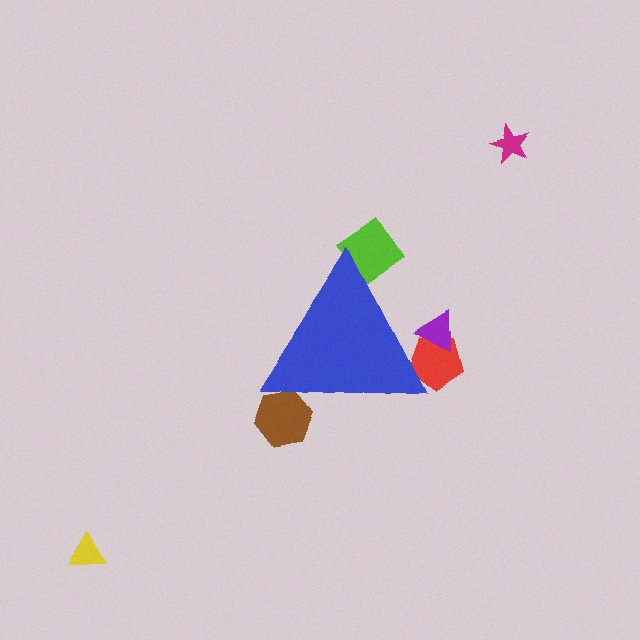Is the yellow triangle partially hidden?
No, the yellow triangle is fully visible.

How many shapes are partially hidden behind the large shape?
4 shapes are partially hidden.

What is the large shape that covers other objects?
A blue triangle.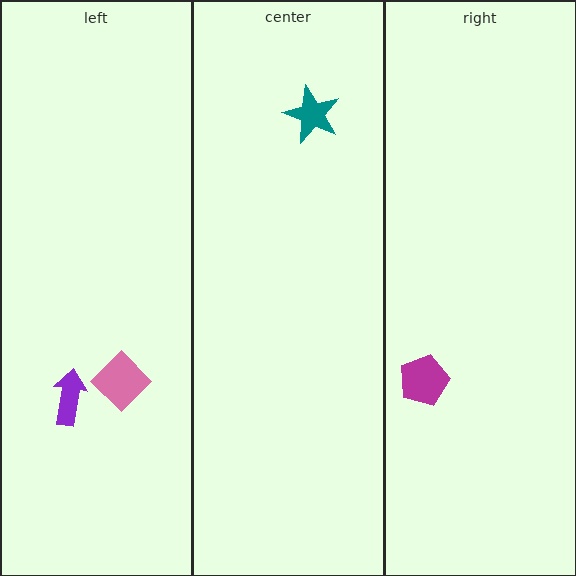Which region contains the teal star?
The center region.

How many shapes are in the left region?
2.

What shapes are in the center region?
The teal star.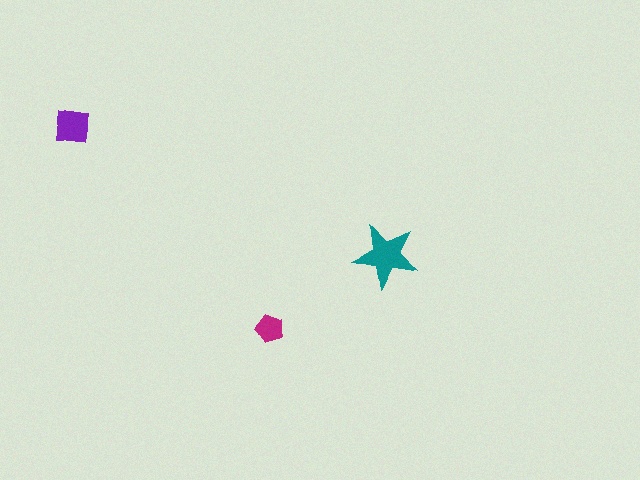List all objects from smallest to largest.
The magenta pentagon, the purple square, the teal star.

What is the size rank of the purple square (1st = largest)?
2nd.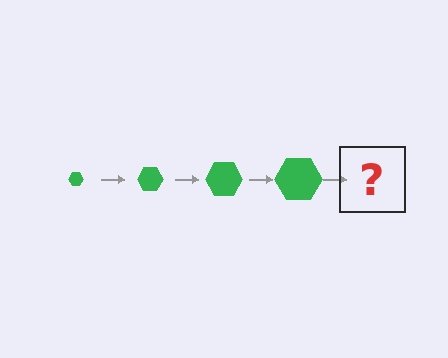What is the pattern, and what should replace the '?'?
The pattern is that the hexagon gets progressively larger each step. The '?' should be a green hexagon, larger than the previous one.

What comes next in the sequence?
The next element should be a green hexagon, larger than the previous one.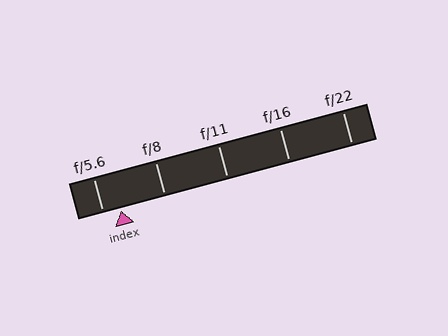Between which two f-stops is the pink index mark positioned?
The index mark is between f/5.6 and f/8.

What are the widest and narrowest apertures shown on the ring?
The widest aperture shown is f/5.6 and the narrowest is f/22.